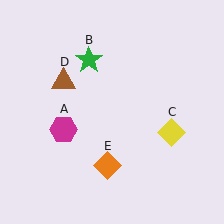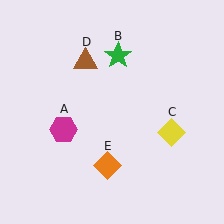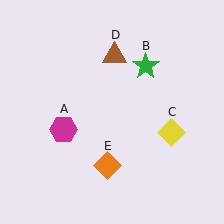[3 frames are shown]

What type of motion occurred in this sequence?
The green star (object B), brown triangle (object D) rotated clockwise around the center of the scene.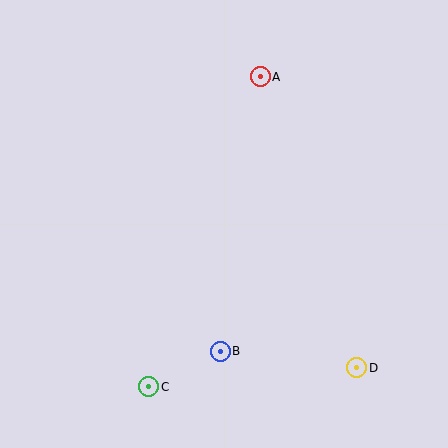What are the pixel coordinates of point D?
Point D is at (357, 368).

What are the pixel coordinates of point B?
Point B is at (220, 351).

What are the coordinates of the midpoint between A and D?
The midpoint between A and D is at (308, 222).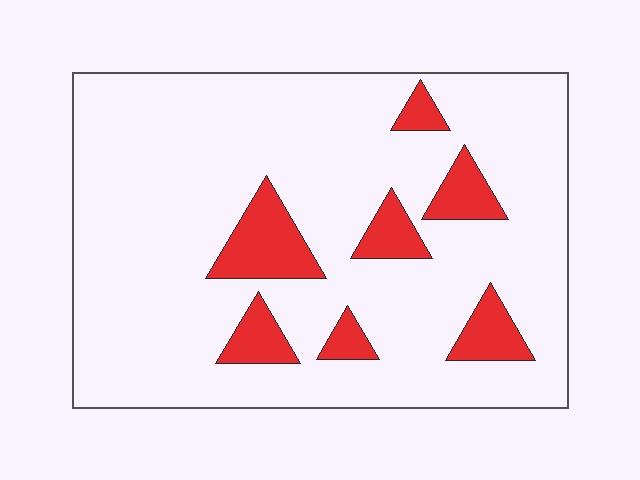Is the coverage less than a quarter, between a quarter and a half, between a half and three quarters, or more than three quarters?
Less than a quarter.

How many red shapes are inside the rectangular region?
7.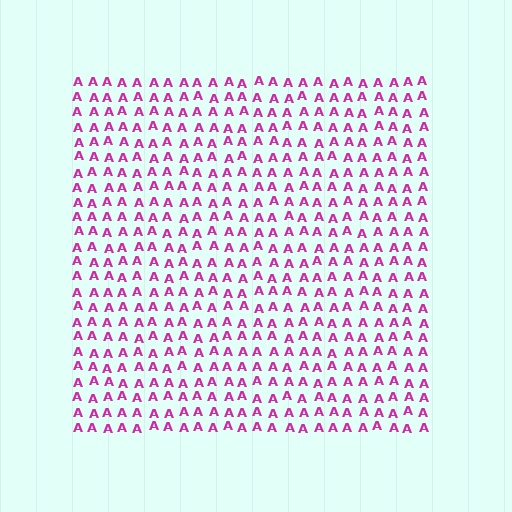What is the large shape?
The large shape is a square.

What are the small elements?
The small elements are letter A's.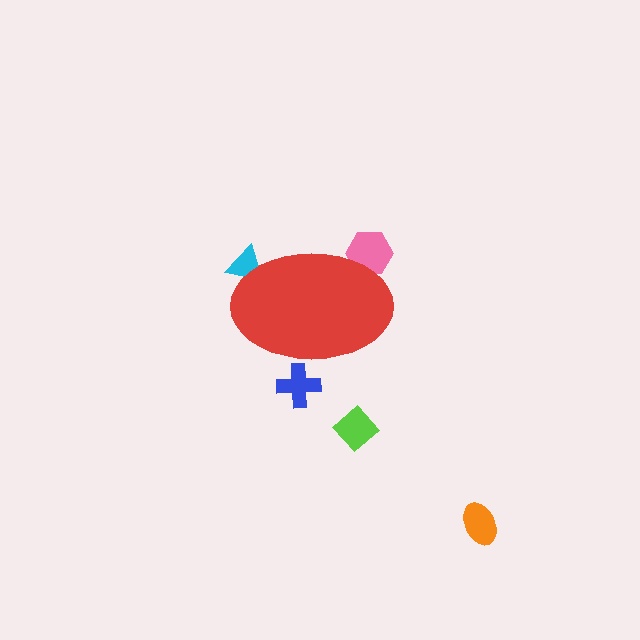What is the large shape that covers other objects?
A red ellipse.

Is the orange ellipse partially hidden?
No, the orange ellipse is fully visible.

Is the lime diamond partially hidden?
No, the lime diamond is fully visible.